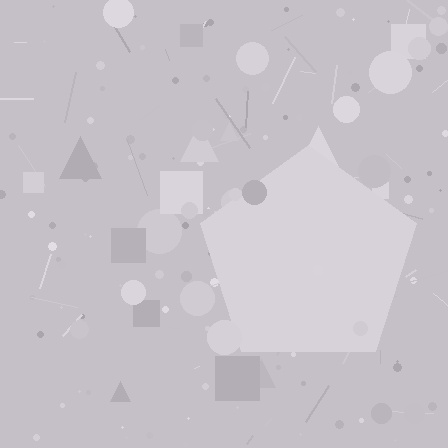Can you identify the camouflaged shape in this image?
The camouflaged shape is a pentagon.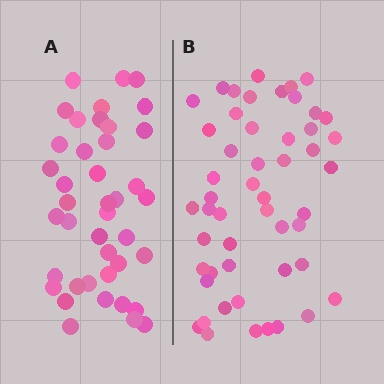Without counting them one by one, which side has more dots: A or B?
Region B (the right region) has more dots.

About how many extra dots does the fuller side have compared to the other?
Region B has roughly 10 or so more dots than region A.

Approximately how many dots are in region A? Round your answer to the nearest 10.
About 40 dots. (The exact count is 41, which rounds to 40.)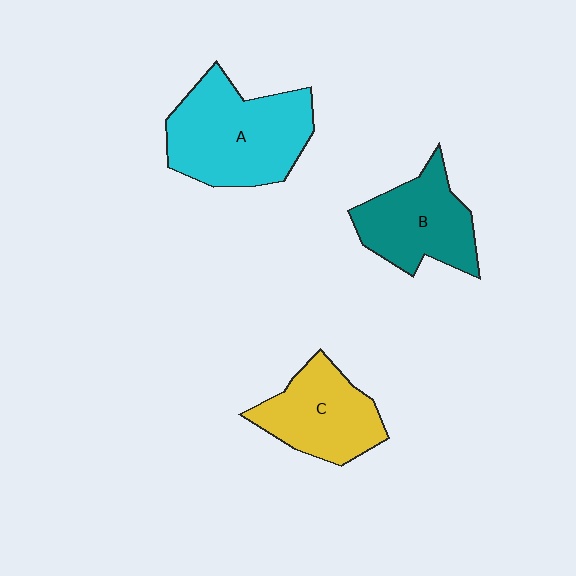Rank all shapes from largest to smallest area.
From largest to smallest: A (cyan), B (teal), C (yellow).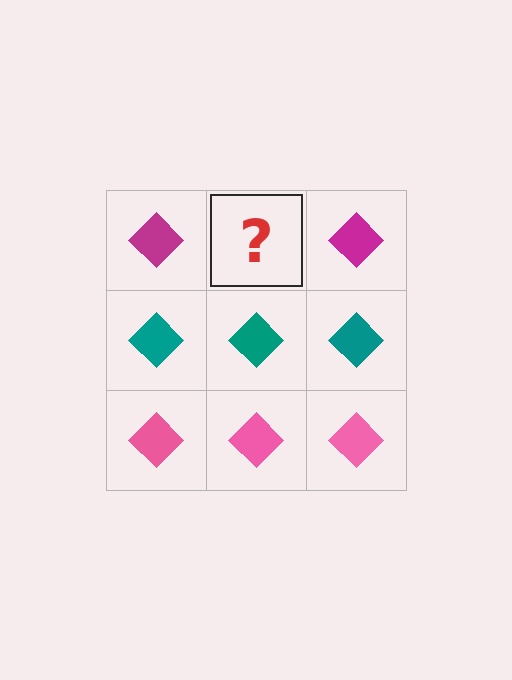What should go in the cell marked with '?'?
The missing cell should contain a magenta diamond.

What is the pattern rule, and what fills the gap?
The rule is that each row has a consistent color. The gap should be filled with a magenta diamond.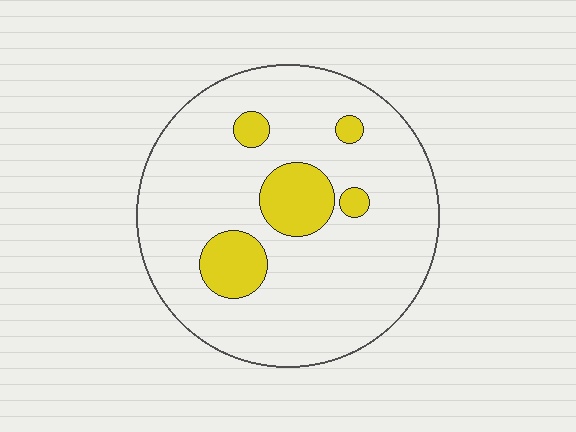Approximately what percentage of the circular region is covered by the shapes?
Approximately 15%.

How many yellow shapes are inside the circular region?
5.